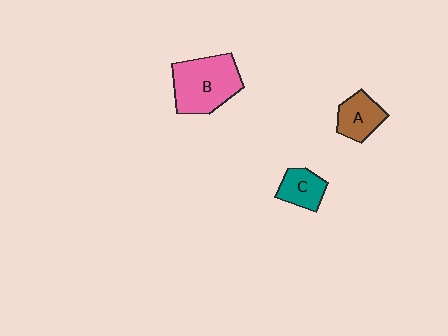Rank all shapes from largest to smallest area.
From largest to smallest: B (pink), A (brown), C (teal).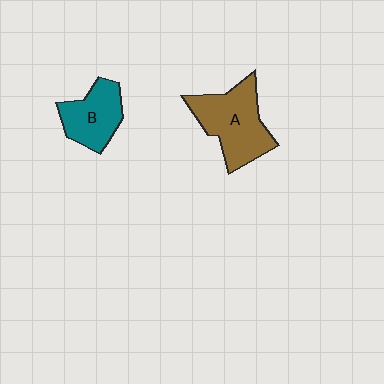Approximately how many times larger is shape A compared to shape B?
Approximately 1.4 times.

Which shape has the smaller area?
Shape B (teal).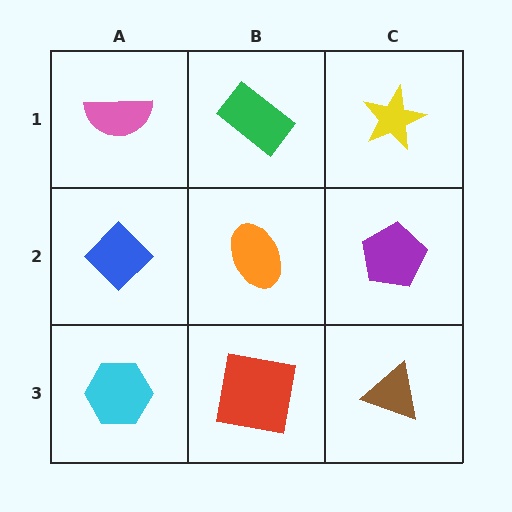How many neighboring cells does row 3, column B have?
3.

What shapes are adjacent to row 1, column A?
A blue diamond (row 2, column A), a green rectangle (row 1, column B).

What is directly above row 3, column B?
An orange ellipse.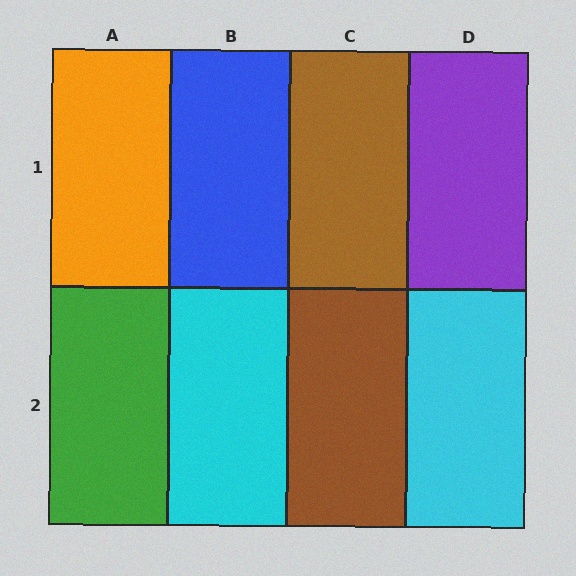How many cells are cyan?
2 cells are cyan.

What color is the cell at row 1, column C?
Brown.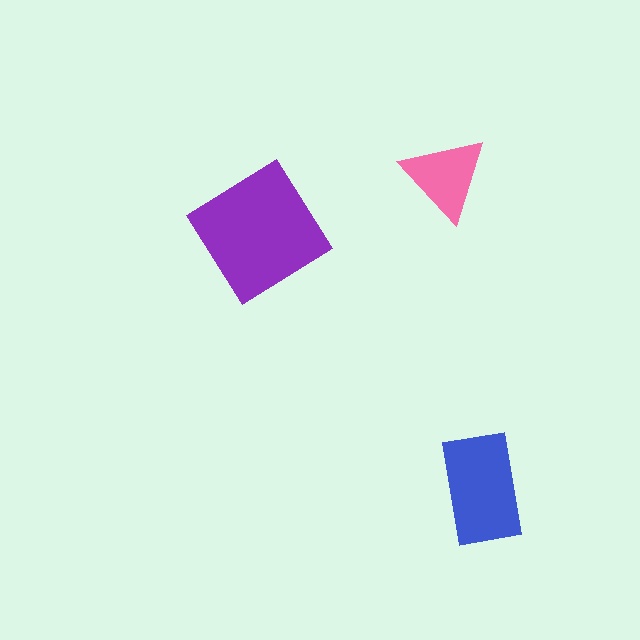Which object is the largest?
The purple diamond.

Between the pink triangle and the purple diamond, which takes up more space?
The purple diamond.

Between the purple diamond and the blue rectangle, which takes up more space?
The purple diamond.